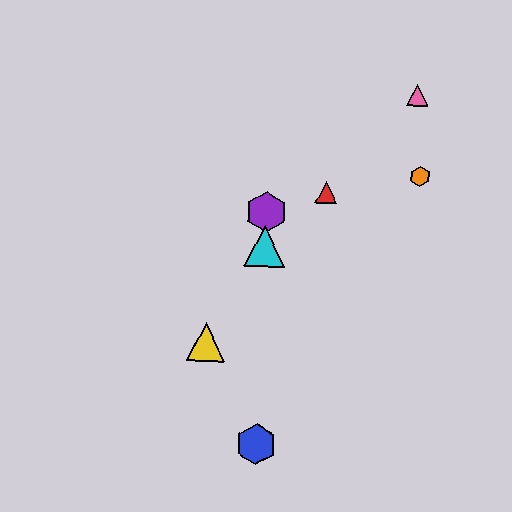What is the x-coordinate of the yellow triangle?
The yellow triangle is at x≈206.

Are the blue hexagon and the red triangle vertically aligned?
No, the blue hexagon is at x≈256 and the red triangle is at x≈326.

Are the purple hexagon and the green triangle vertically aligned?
Yes, both are at x≈266.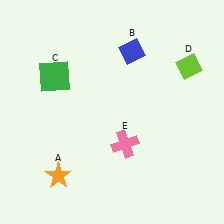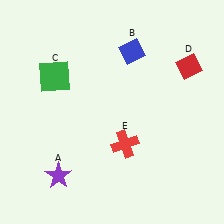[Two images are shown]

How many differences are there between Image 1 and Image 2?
There are 3 differences between the two images.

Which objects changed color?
A changed from orange to purple. D changed from lime to red. E changed from pink to red.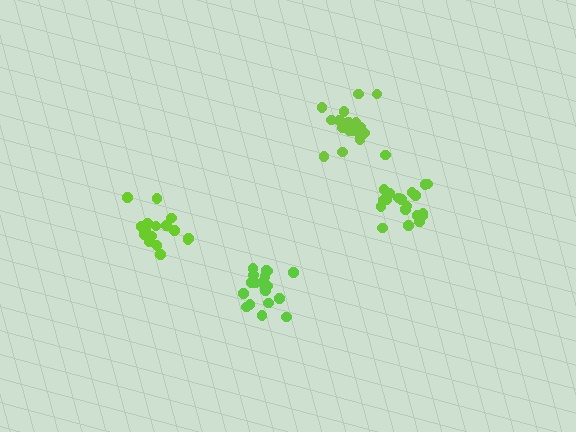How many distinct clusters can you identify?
There are 4 distinct clusters.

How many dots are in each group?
Group 1: 16 dots, Group 2: 20 dots, Group 3: 21 dots, Group 4: 20 dots (77 total).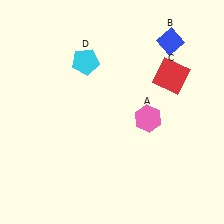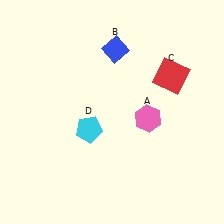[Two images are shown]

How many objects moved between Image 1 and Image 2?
2 objects moved between the two images.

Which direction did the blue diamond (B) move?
The blue diamond (B) moved left.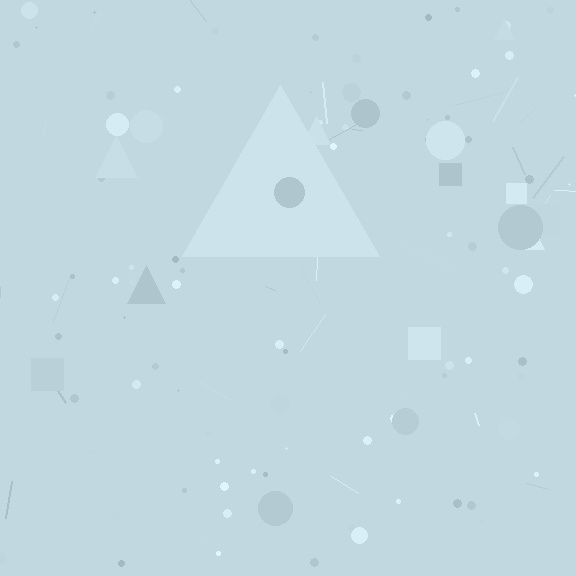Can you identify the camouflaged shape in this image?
The camouflaged shape is a triangle.